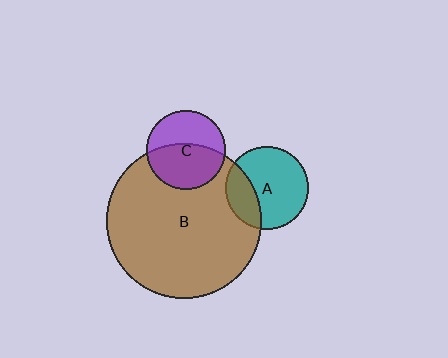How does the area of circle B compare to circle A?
Approximately 3.4 times.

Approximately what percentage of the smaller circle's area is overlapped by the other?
Approximately 55%.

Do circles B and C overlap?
Yes.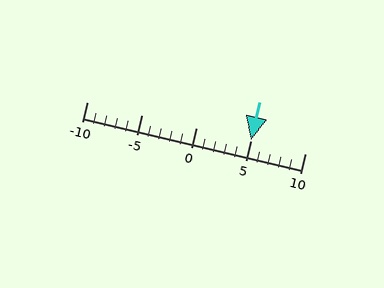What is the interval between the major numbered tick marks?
The major tick marks are spaced 5 units apart.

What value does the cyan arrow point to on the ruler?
The cyan arrow points to approximately 5.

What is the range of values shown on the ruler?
The ruler shows values from -10 to 10.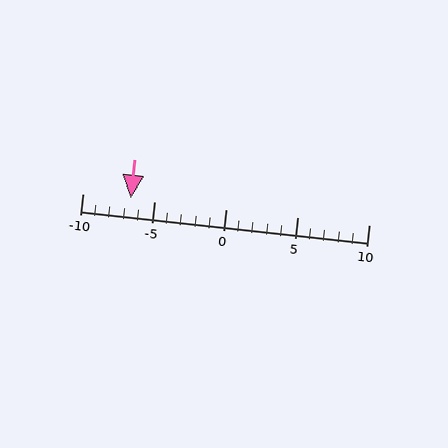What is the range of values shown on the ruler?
The ruler shows values from -10 to 10.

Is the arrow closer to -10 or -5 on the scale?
The arrow is closer to -5.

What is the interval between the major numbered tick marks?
The major tick marks are spaced 5 units apart.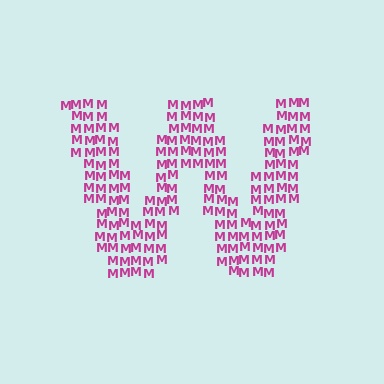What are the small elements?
The small elements are letter M's.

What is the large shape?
The large shape is the letter W.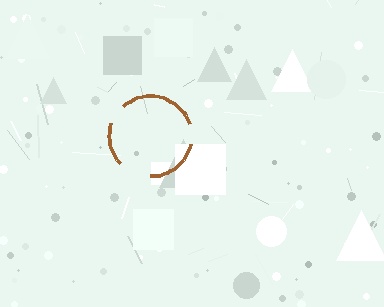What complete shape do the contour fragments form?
The contour fragments form a circle.